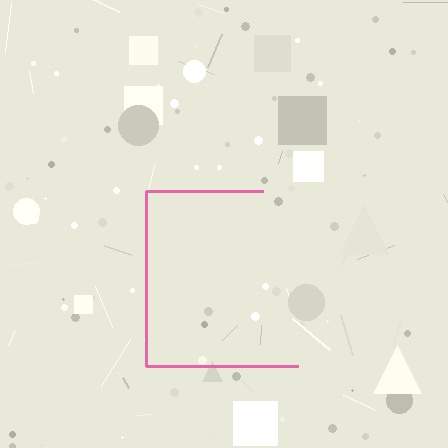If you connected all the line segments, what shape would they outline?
They would outline a square.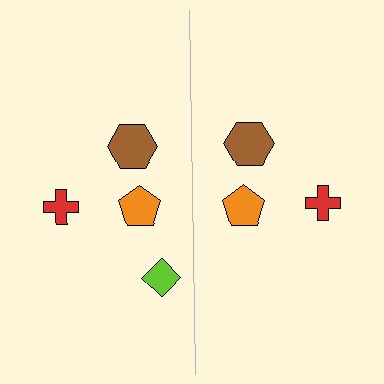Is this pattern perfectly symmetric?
No, the pattern is not perfectly symmetric. A lime diamond is missing from the right side.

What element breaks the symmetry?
A lime diamond is missing from the right side.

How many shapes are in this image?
There are 7 shapes in this image.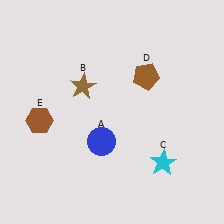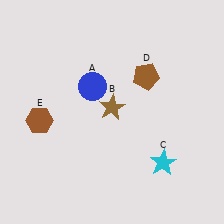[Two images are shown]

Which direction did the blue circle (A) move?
The blue circle (A) moved up.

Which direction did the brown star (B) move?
The brown star (B) moved right.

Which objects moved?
The objects that moved are: the blue circle (A), the brown star (B).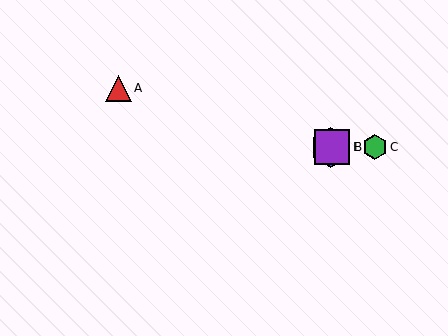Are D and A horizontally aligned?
No, D is at y≈147 and A is at y≈88.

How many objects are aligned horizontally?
4 objects (B, C, D, E) are aligned horizontally.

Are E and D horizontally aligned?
Yes, both are at y≈147.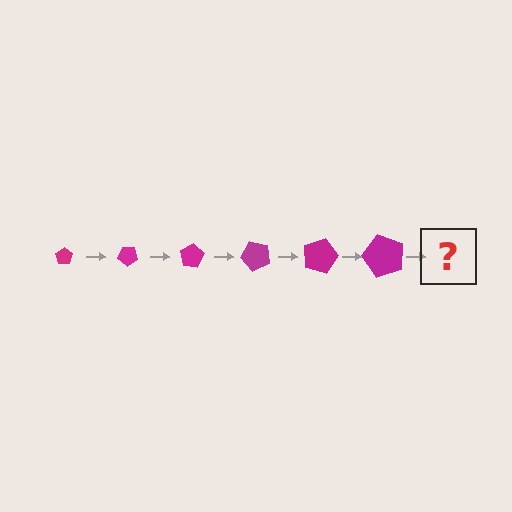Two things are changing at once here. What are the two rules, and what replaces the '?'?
The two rules are that the pentagon grows larger each step and it rotates 40 degrees each step. The '?' should be a pentagon, larger than the previous one and rotated 240 degrees from the start.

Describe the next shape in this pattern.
It should be a pentagon, larger than the previous one and rotated 240 degrees from the start.